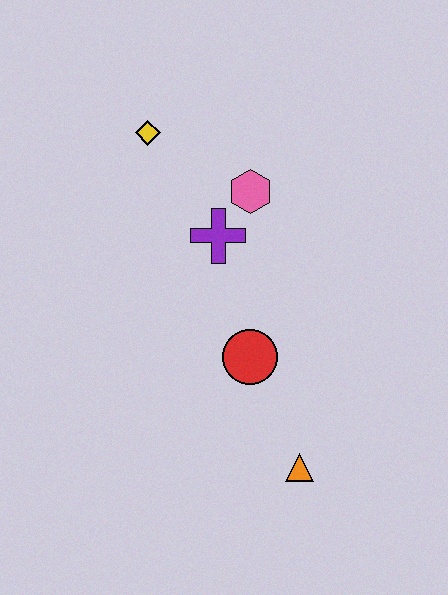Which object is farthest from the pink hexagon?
The orange triangle is farthest from the pink hexagon.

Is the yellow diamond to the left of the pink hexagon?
Yes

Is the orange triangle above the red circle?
No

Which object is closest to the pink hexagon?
The purple cross is closest to the pink hexagon.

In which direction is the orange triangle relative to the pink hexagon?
The orange triangle is below the pink hexagon.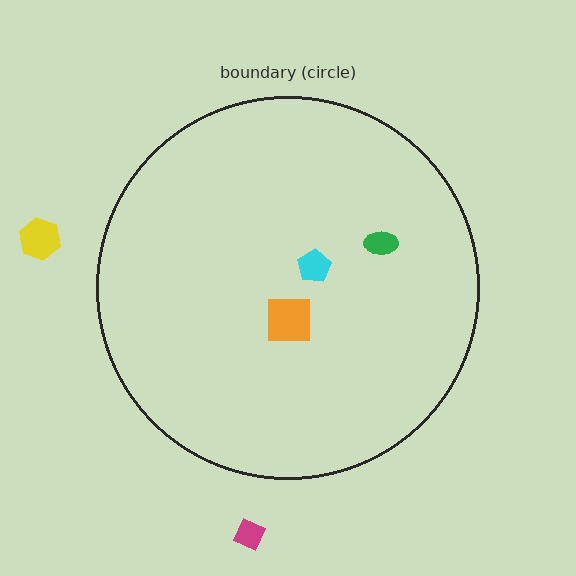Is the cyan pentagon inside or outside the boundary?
Inside.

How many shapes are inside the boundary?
3 inside, 2 outside.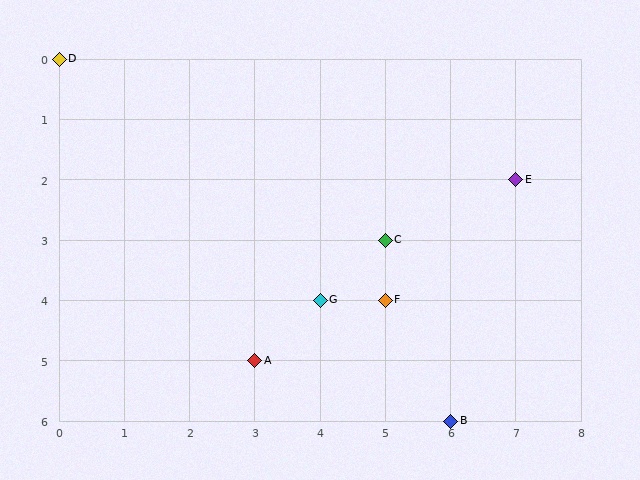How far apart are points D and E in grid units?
Points D and E are 7 columns and 2 rows apart (about 7.3 grid units diagonally).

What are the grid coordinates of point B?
Point B is at grid coordinates (6, 6).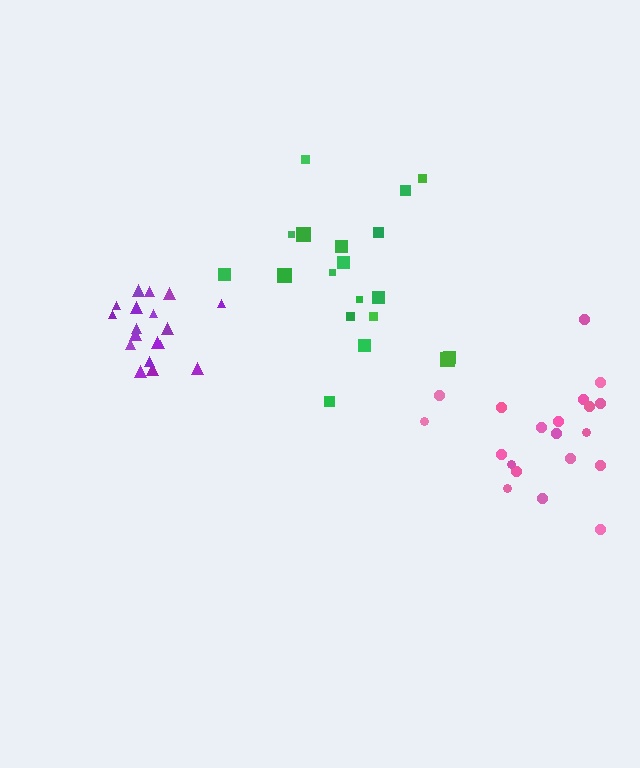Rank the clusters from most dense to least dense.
purple, pink, green.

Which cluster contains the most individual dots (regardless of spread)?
Pink (20).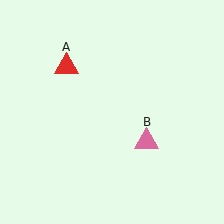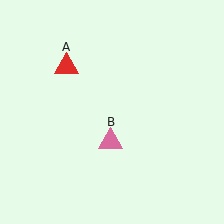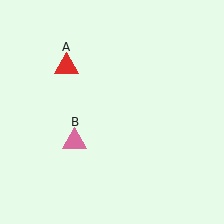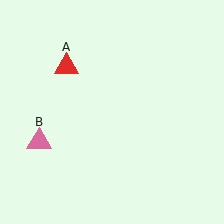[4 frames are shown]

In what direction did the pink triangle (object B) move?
The pink triangle (object B) moved left.